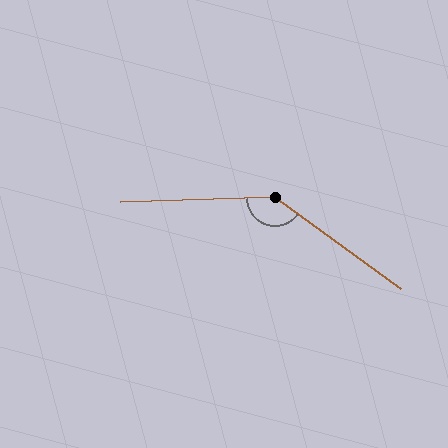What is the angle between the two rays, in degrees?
Approximately 142 degrees.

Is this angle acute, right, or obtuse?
It is obtuse.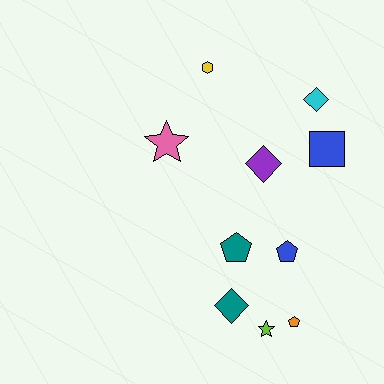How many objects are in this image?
There are 10 objects.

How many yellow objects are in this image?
There is 1 yellow object.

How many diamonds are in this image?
There are 3 diamonds.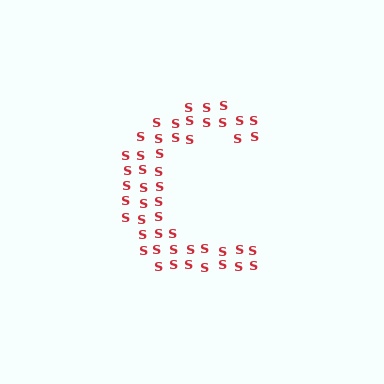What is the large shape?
The large shape is the letter C.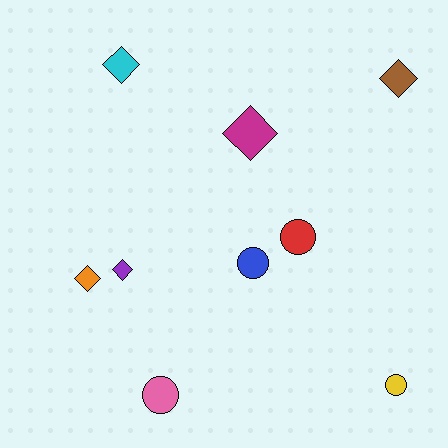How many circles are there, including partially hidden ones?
There are 4 circles.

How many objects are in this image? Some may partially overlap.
There are 9 objects.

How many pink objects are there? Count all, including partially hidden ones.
There is 1 pink object.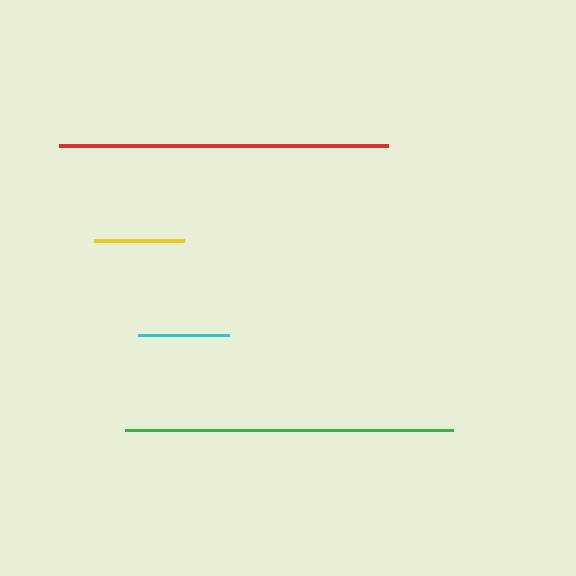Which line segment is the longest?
The red line is the longest at approximately 328 pixels.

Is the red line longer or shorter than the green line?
The red line is longer than the green line.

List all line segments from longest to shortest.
From longest to shortest: red, green, cyan, yellow.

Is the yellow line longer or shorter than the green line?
The green line is longer than the yellow line.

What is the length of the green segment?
The green segment is approximately 327 pixels long.